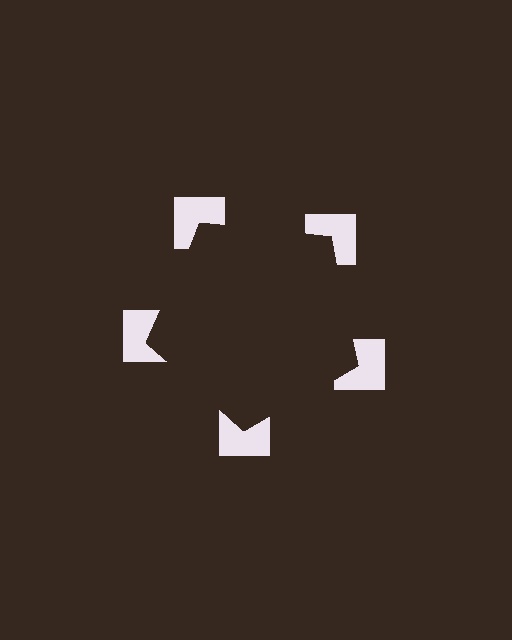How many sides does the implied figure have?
5 sides.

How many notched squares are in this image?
There are 5 — one at each vertex of the illusory pentagon.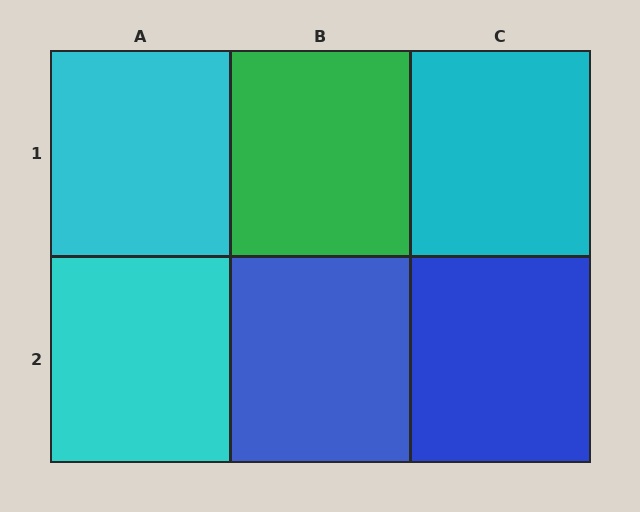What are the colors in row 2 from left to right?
Cyan, blue, blue.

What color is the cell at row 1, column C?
Cyan.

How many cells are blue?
2 cells are blue.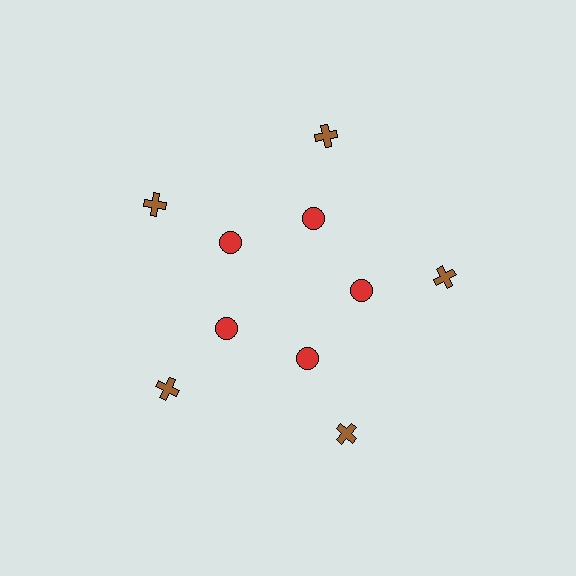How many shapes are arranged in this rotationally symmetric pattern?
There are 10 shapes, arranged in 5 groups of 2.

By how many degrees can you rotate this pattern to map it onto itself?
The pattern maps onto itself every 72 degrees of rotation.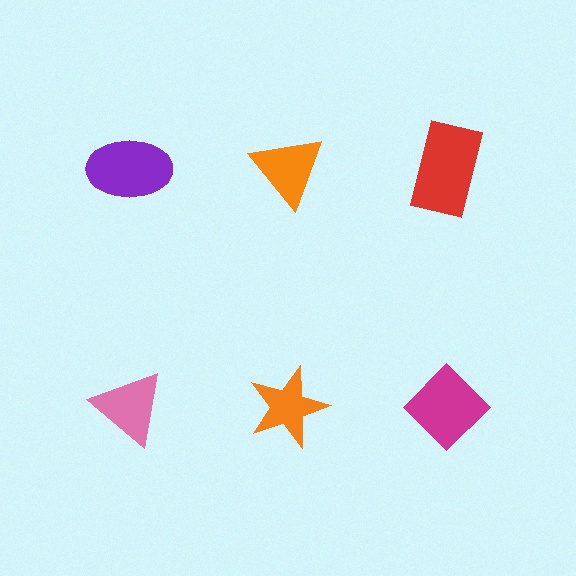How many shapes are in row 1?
3 shapes.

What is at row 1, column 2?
An orange triangle.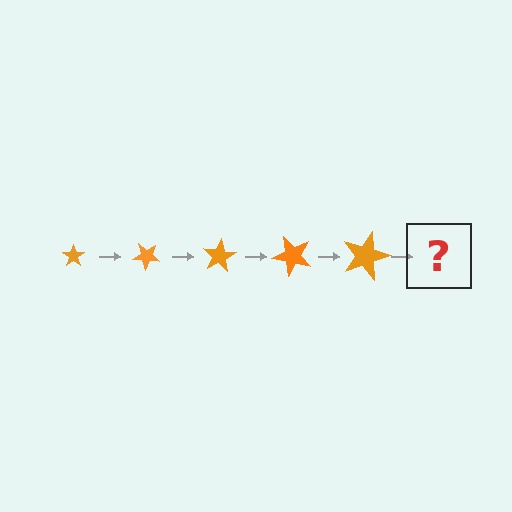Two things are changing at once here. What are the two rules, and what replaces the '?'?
The two rules are that the star grows larger each step and it rotates 40 degrees each step. The '?' should be a star, larger than the previous one and rotated 200 degrees from the start.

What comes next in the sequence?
The next element should be a star, larger than the previous one and rotated 200 degrees from the start.